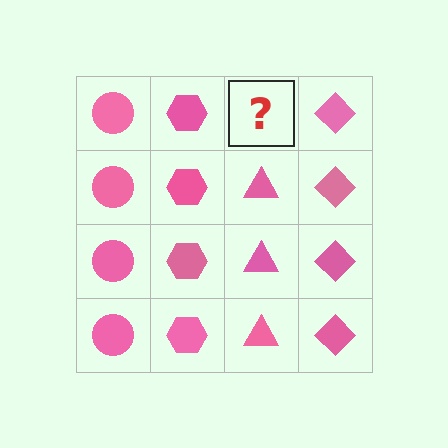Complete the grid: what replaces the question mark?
The question mark should be replaced with a pink triangle.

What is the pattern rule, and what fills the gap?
The rule is that each column has a consistent shape. The gap should be filled with a pink triangle.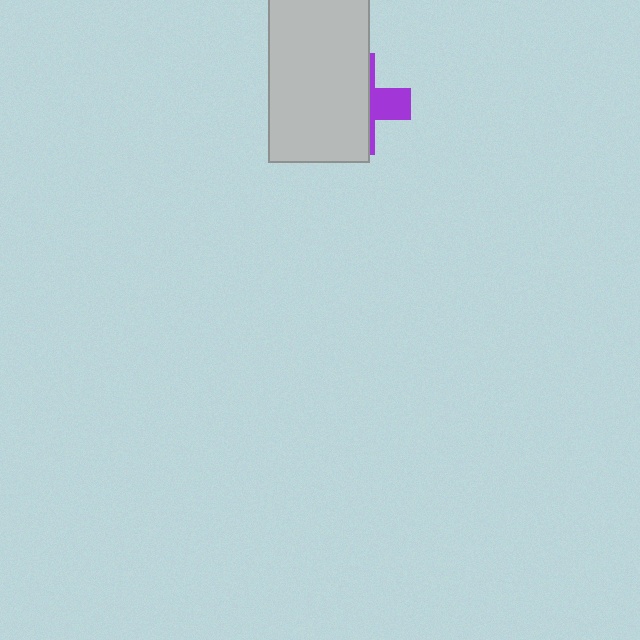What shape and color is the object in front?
The object in front is a light gray rectangle.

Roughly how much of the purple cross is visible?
A small part of it is visible (roughly 32%).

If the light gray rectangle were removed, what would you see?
You would see the complete purple cross.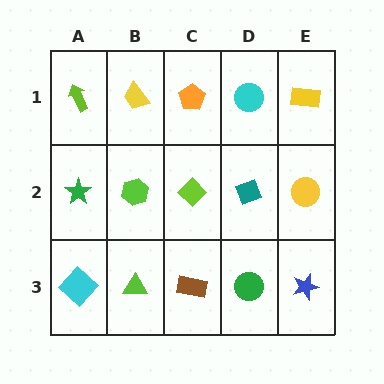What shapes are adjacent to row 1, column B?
A lime hexagon (row 2, column B), a lime arrow (row 1, column A), an orange pentagon (row 1, column C).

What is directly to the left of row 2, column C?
A lime hexagon.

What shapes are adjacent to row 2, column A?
A lime arrow (row 1, column A), a cyan diamond (row 3, column A), a lime hexagon (row 2, column B).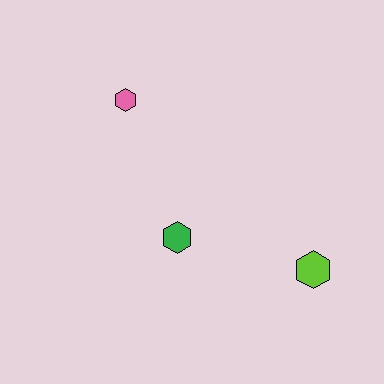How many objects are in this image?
There are 3 objects.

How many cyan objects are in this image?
There are no cyan objects.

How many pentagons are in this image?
There are no pentagons.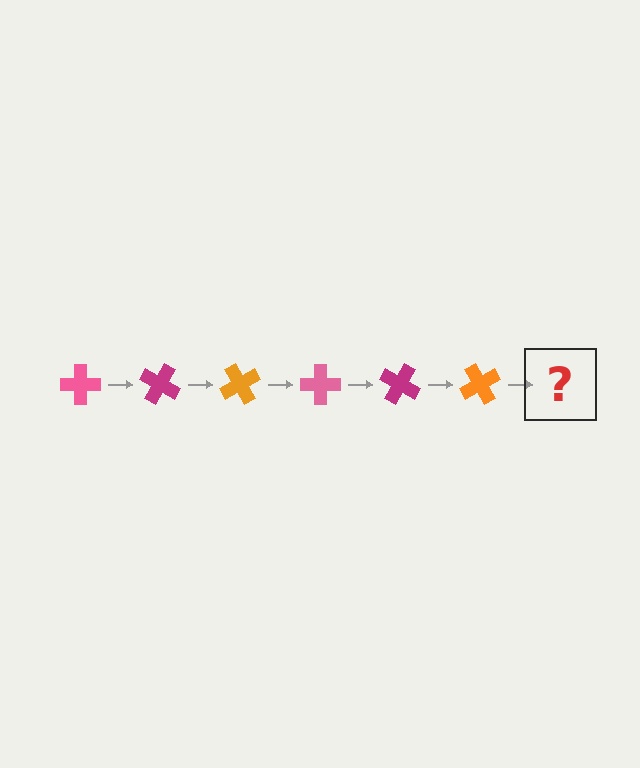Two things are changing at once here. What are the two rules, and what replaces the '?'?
The two rules are that it rotates 30 degrees each step and the color cycles through pink, magenta, and orange. The '?' should be a pink cross, rotated 180 degrees from the start.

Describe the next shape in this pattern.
It should be a pink cross, rotated 180 degrees from the start.